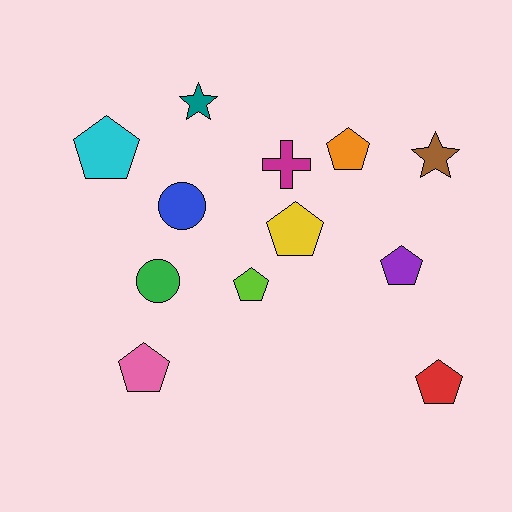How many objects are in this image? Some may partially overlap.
There are 12 objects.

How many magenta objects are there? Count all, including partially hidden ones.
There is 1 magenta object.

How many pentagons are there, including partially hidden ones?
There are 7 pentagons.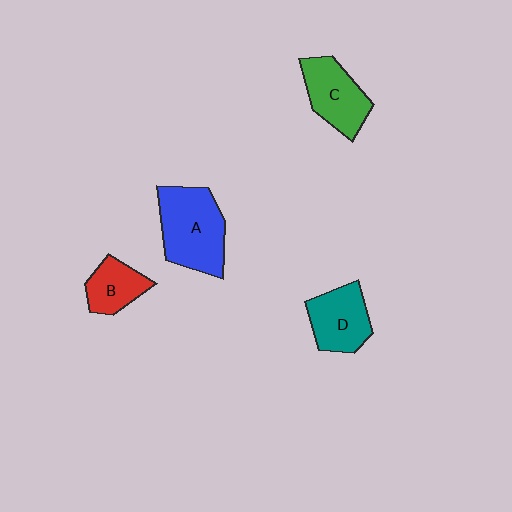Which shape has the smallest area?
Shape B (red).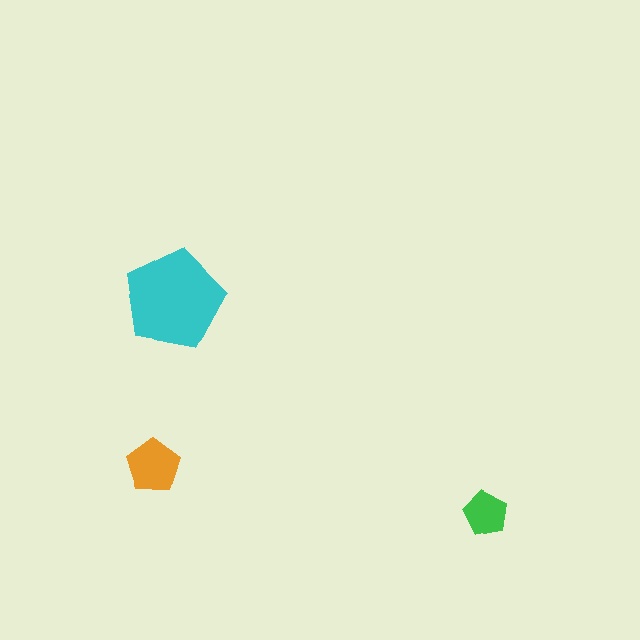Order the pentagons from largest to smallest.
the cyan one, the orange one, the green one.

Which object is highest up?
The cyan pentagon is topmost.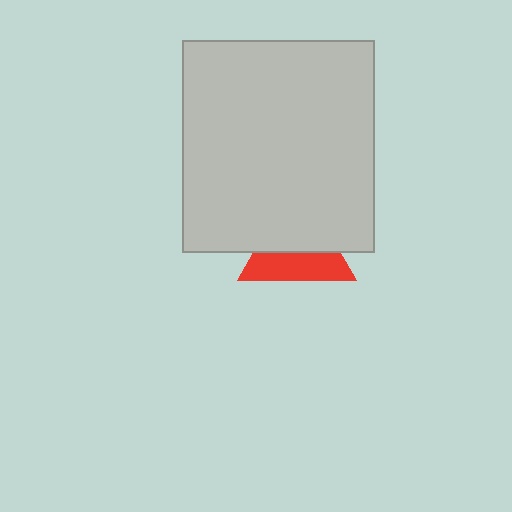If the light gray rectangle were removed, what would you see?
You would see the complete red triangle.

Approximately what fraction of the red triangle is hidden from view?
Roughly 54% of the red triangle is hidden behind the light gray rectangle.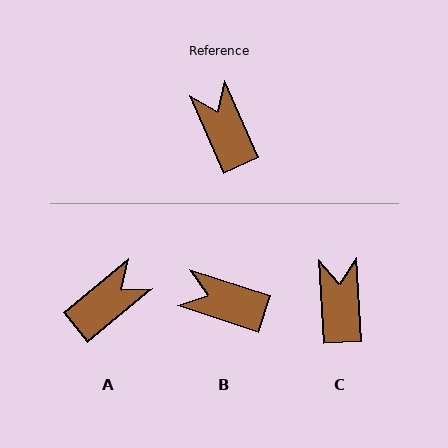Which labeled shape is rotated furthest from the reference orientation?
A, about 74 degrees away.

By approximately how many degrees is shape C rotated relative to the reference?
Approximately 21 degrees clockwise.